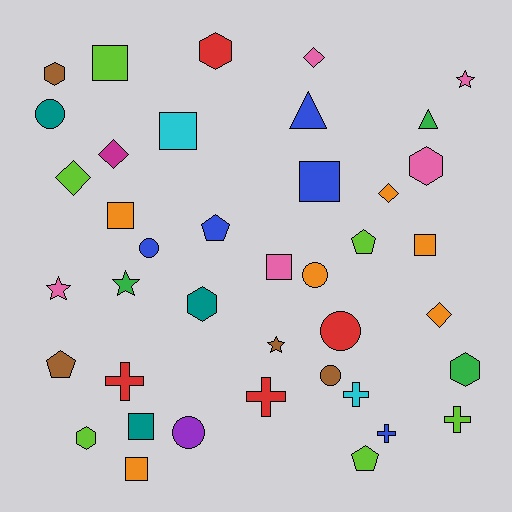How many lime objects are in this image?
There are 6 lime objects.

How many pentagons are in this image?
There are 4 pentagons.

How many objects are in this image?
There are 40 objects.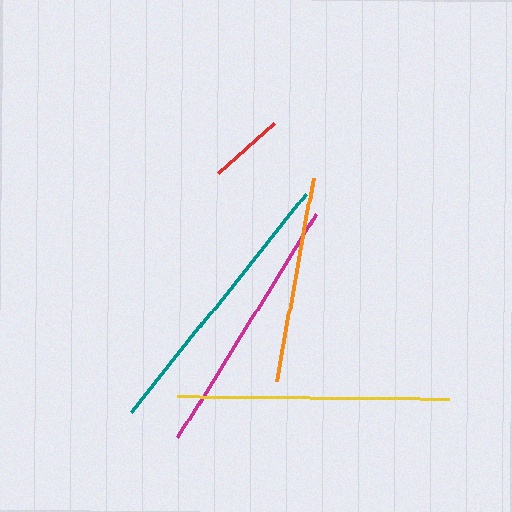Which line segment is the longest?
The teal line is the longest at approximately 279 pixels.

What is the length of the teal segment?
The teal segment is approximately 279 pixels long.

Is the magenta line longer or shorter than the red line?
The magenta line is longer than the red line.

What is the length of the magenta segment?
The magenta segment is approximately 264 pixels long.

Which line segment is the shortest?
The red line is the shortest at approximately 75 pixels.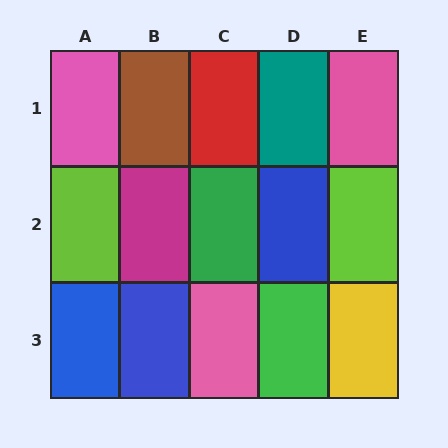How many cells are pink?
3 cells are pink.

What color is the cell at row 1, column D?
Teal.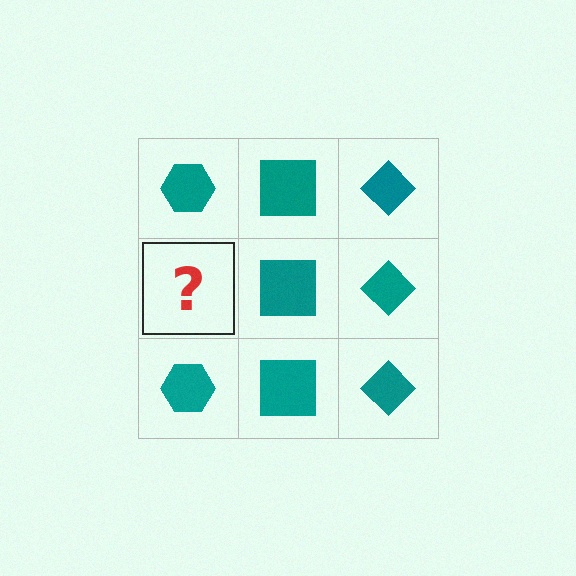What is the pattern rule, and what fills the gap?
The rule is that each column has a consistent shape. The gap should be filled with a teal hexagon.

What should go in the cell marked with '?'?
The missing cell should contain a teal hexagon.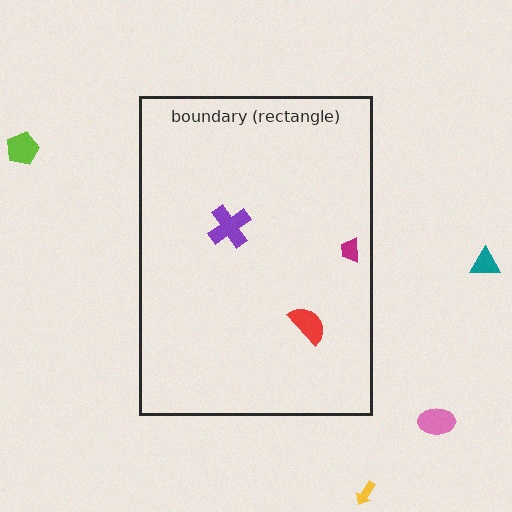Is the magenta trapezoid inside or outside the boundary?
Inside.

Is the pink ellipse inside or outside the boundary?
Outside.